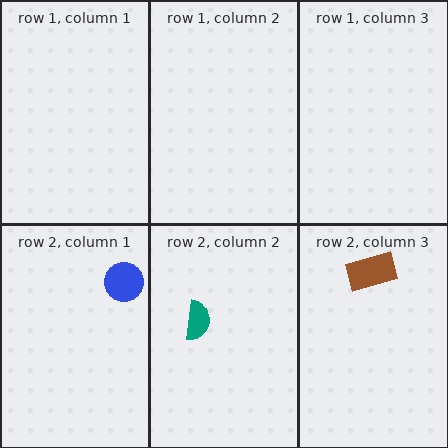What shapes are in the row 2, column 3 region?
The brown rectangle.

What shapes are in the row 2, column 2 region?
The teal semicircle.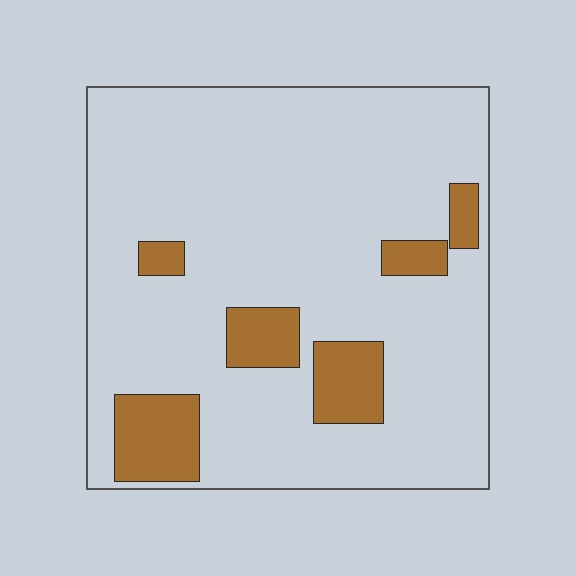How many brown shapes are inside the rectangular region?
6.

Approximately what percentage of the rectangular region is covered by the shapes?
Approximately 15%.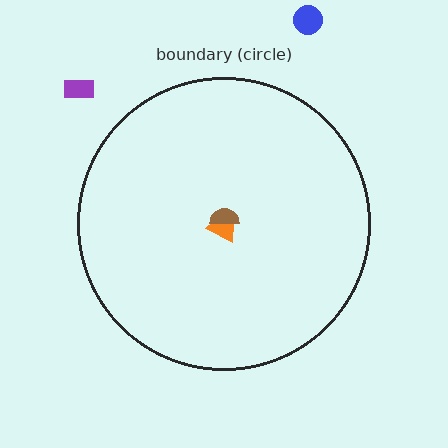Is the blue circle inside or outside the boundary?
Outside.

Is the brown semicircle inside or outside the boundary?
Inside.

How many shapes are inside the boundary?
2 inside, 2 outside.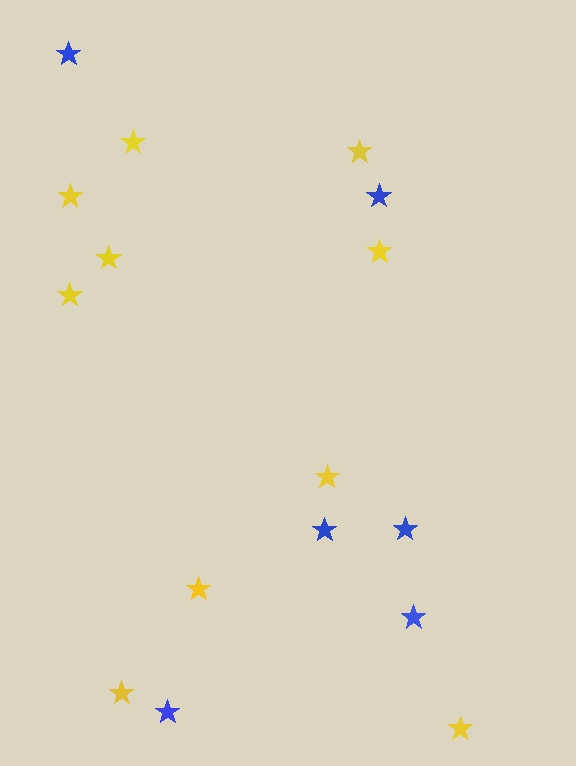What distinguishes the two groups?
There are 2 groups: one group of blue stars (6) and one group of yellow stars (10).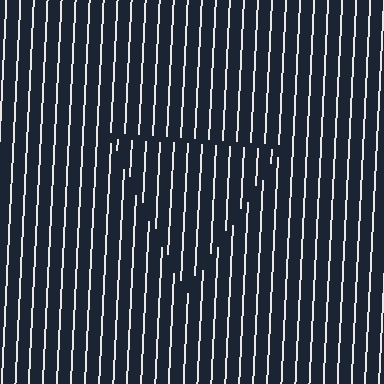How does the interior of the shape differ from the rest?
The interior of the shape contains the same grating, shifted by half a period — the contour is defined by the phase discontinuity where line-ends from the inner and outer gratings abut.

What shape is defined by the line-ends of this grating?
An illusory triangle. The interior of the shape contains the same grating, shifted by half a period — the contour is defined by the phase discontinuity where line-ends from the inner and outer gratings abut.